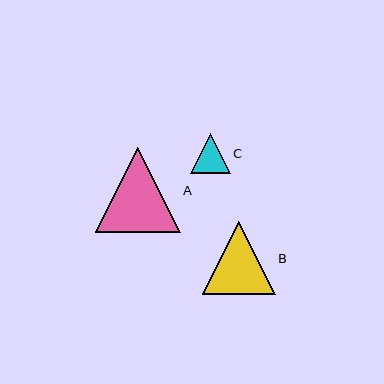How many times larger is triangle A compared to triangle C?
Triangle A is approximately 2.1 times the size of triangle C.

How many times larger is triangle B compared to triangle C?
Triangle B is approximately 1.8 times the size of triangle C.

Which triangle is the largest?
Triangle A is the largest with a size of approximately 85 pixels.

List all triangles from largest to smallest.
From largest to smallest: A, B, C.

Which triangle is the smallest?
Triangle C is the smallest with a size of approximately 40 pixels.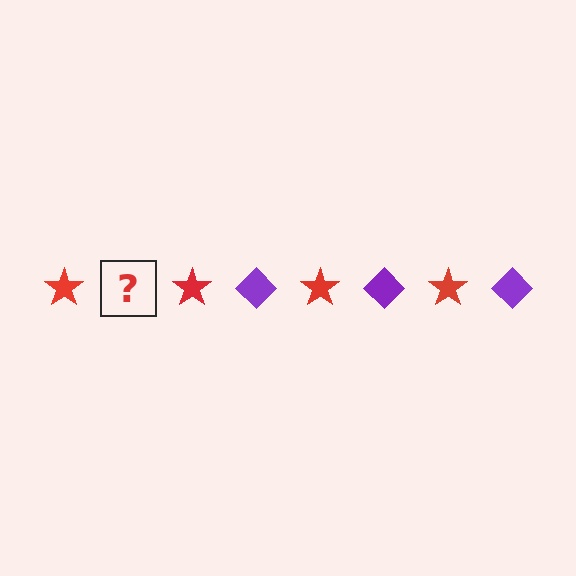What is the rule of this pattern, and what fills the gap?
The rule is that the pattern alternates between red star and purple diamond. The gap should be filled with a purple diamond.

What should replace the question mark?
The question mark should be replaced with a purple diamond.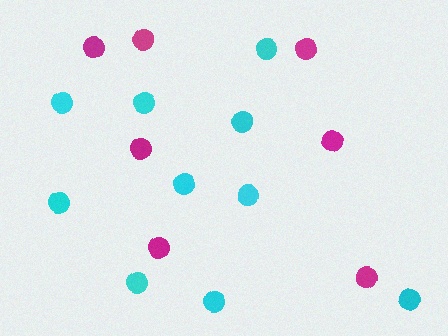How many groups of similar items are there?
There are 2 groups: one group of cyan circles (10) and one group of magenta circles (7).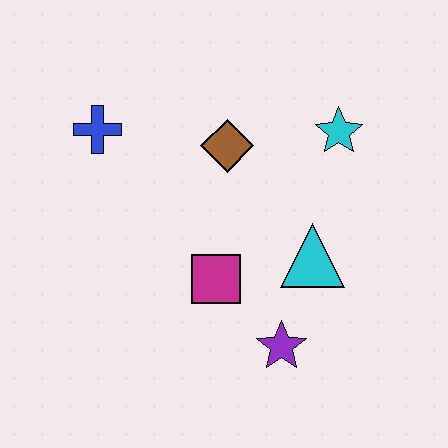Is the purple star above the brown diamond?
No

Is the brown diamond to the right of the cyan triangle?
No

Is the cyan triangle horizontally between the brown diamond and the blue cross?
No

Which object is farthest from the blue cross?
The purple star is farthest from the blue cross.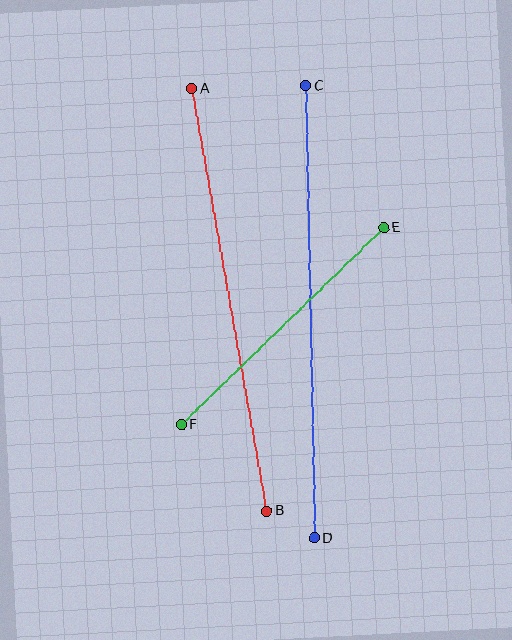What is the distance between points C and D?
The distance is approximately 452 pixels.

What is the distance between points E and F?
The distance is approximately 282 pixels.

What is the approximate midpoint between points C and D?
The midpoint is at approximately (310, 312) pixels.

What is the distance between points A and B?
The distance is approximately 429 pixels.